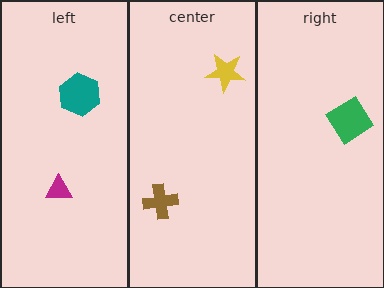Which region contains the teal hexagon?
The left region.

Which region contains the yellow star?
The center region.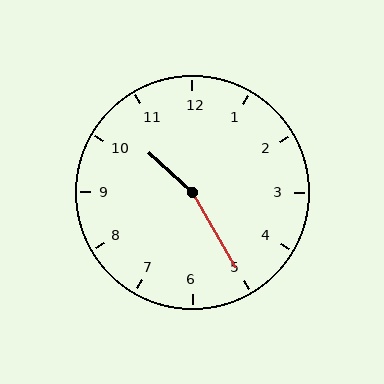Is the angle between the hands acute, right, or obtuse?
It is obtuse.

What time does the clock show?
10:25.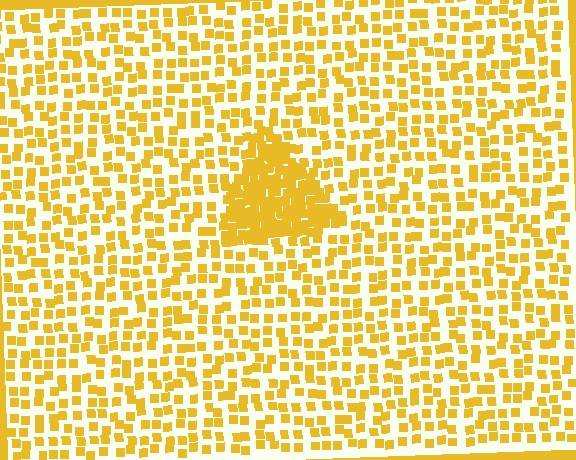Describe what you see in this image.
The image contains small yellow elements arranged at two different densities. A triangle-shaped region is visible where the elements are more densely packed than the surrounding area.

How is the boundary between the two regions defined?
The boundary is defined by a change in element density (approximately 2.7x ratio). All elements are the same color, size, and shape.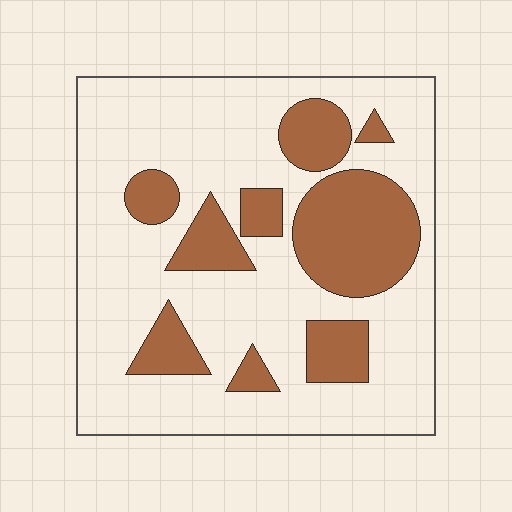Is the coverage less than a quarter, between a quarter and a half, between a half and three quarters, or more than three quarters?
Between a quarter and a half.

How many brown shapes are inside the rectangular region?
9.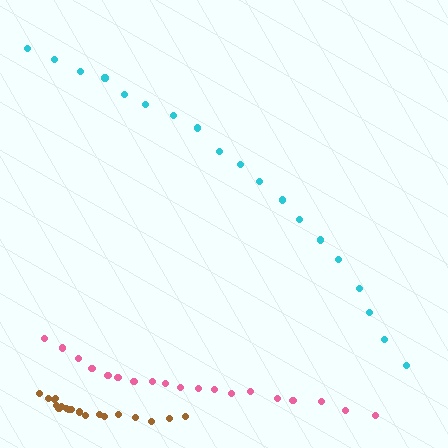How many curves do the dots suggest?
There are 3 distinct paths.